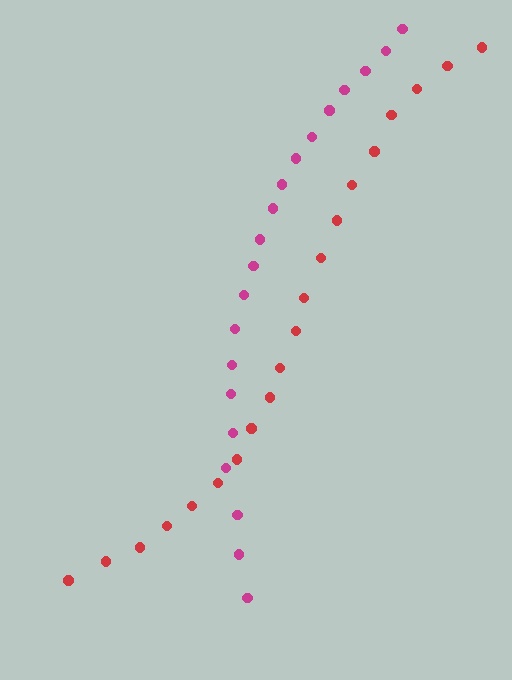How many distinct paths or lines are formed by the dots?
There are 2 distinct paths.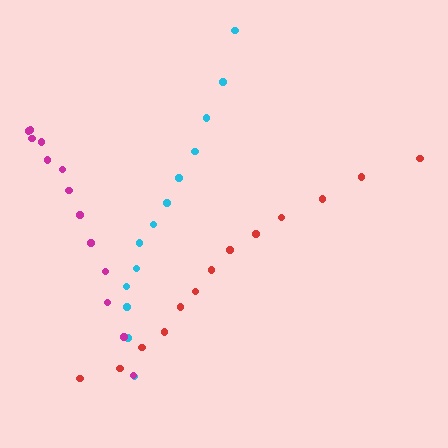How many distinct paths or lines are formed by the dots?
There are 3 distinct paths.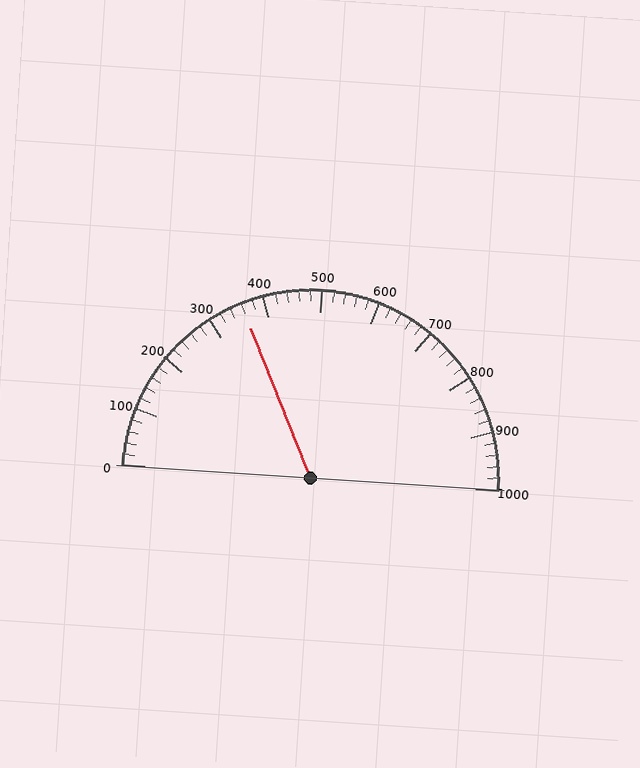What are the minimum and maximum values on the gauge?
The gauge ranges from 0 to 1000.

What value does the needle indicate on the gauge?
The needle indicates approximately 360.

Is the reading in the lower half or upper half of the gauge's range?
The reading is in the lower half of the range (0 to 1000).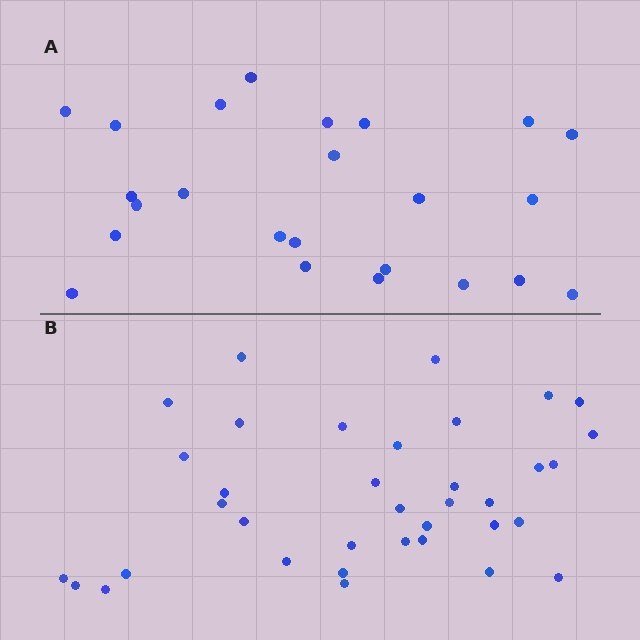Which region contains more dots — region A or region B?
Region B (the bottom region) has more dots.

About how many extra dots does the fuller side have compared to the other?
Region B has roughly 12 or so more dots than region A.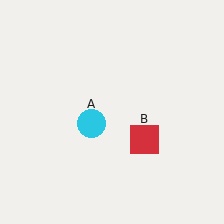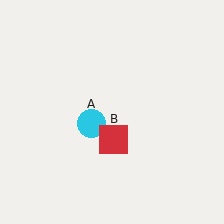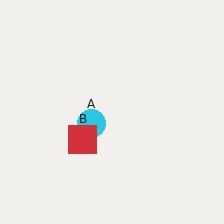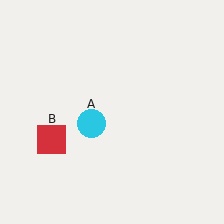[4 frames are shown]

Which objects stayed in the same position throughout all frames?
Cyan circle (object A) remained stationary.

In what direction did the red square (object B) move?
The red square (object B) moved left.